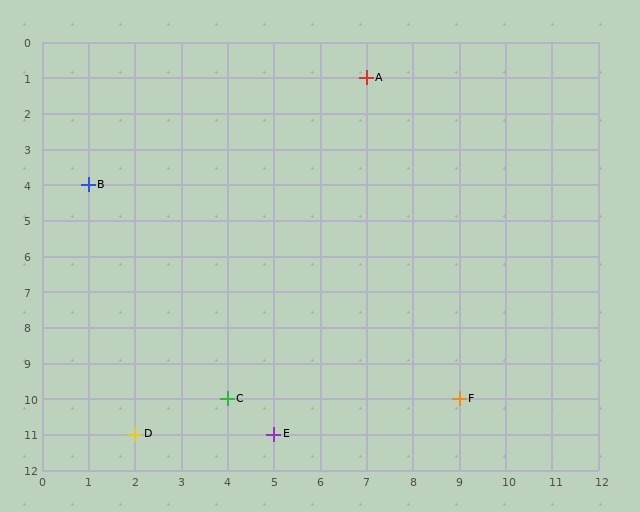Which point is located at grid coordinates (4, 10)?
Point C is at (4, 10).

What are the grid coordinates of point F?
Point F is at grid coordinates (9, 10).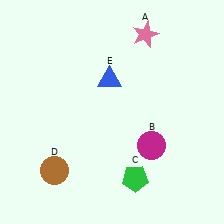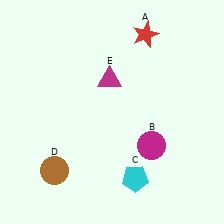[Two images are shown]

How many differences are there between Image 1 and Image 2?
There are 3 differences between the two images.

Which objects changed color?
A changed from pink to red. C changed from green to cyan. E changed from blue to magenta.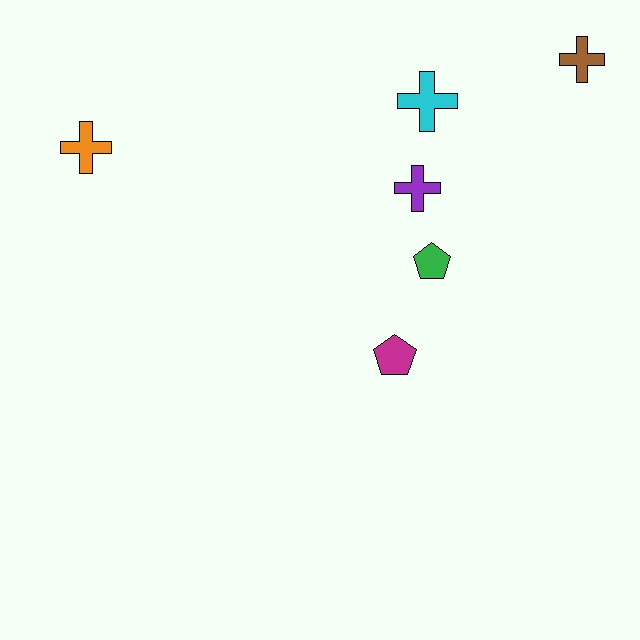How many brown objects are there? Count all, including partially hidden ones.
There is 1 brown object.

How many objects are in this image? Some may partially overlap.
There are 6 objects.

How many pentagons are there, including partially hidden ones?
There are 2 pentagons.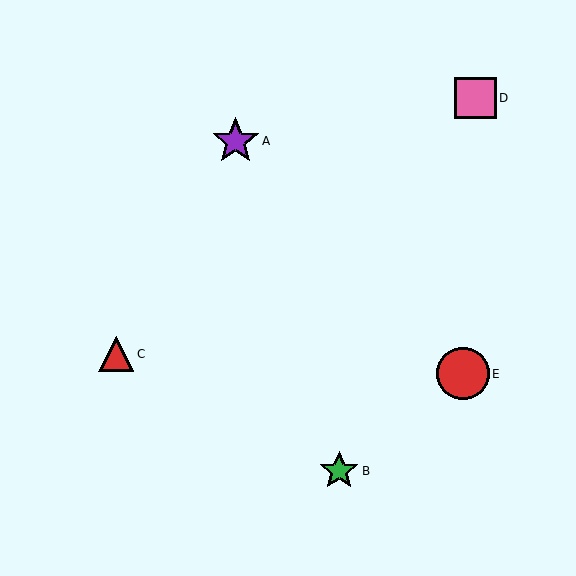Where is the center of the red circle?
The center of the red circle is at (463, 374).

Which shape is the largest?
The red circle (labeled E) is the largest.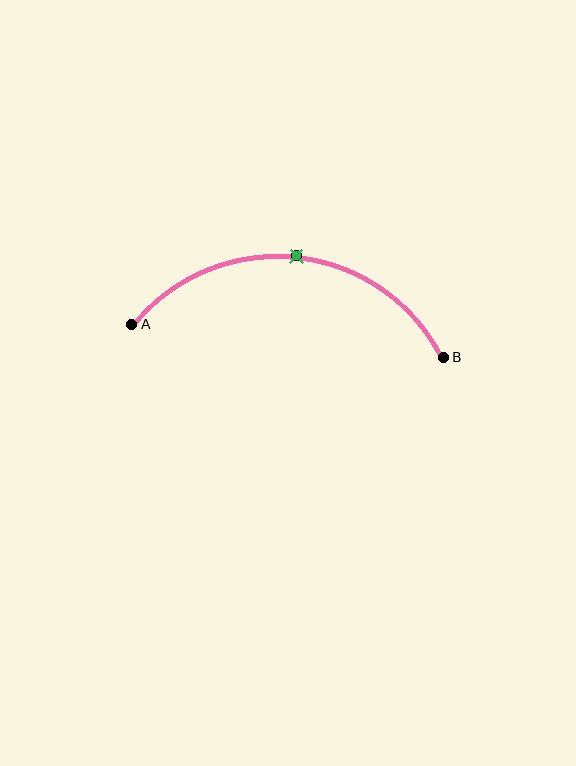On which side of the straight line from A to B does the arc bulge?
The arc bulges above the straight line connecting A and B.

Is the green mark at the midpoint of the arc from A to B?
Yes. The green mark lies on the arc at equal arc-length from both A and B — it is the arc midpoint.